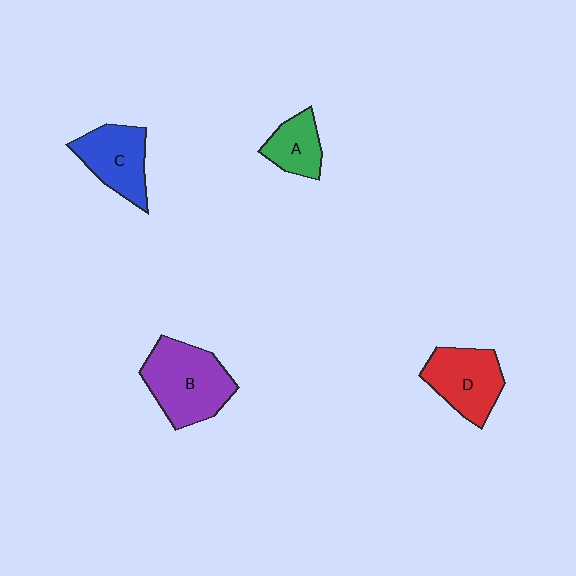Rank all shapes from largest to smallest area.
From largest to smallest: B (purple), D (red), C (blue), A (green).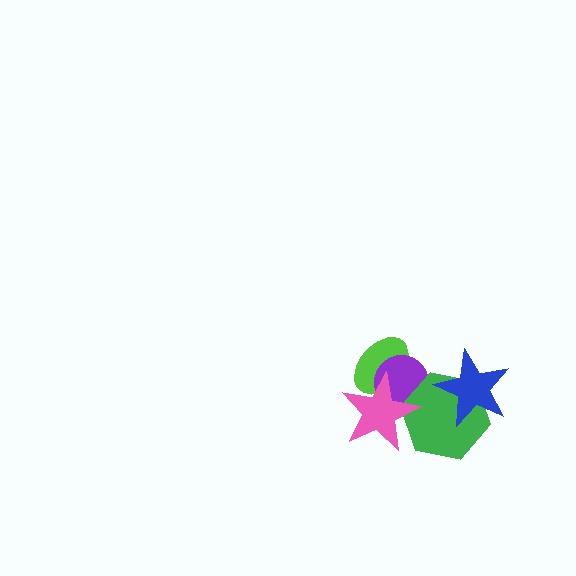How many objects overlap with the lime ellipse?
2 objects overlap with the lime ellipse.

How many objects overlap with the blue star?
1 object overlaps with the blue star.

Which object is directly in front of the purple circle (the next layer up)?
The green hexagon is directly in front of the purple circle.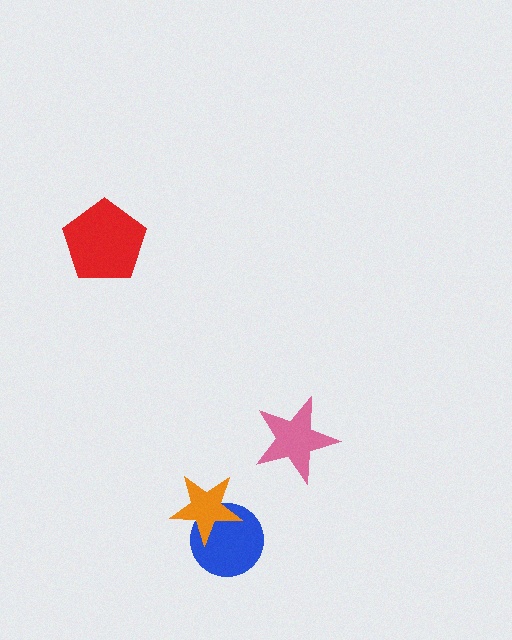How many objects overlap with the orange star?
1 object overlaps with the orange star.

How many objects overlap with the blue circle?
1 object overlaps with the blue circle.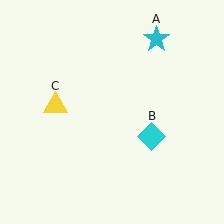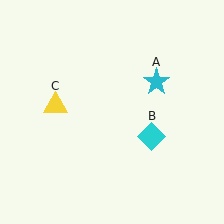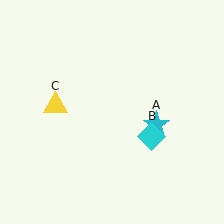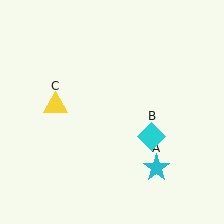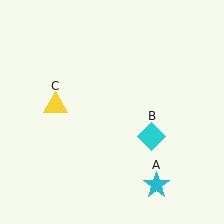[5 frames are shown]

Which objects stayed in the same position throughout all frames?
Cyan diamond (object B) and yellow triangle (object C) remained stationary.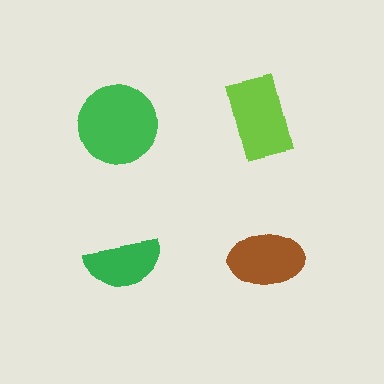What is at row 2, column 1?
A green semicircle.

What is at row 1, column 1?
A green circle.